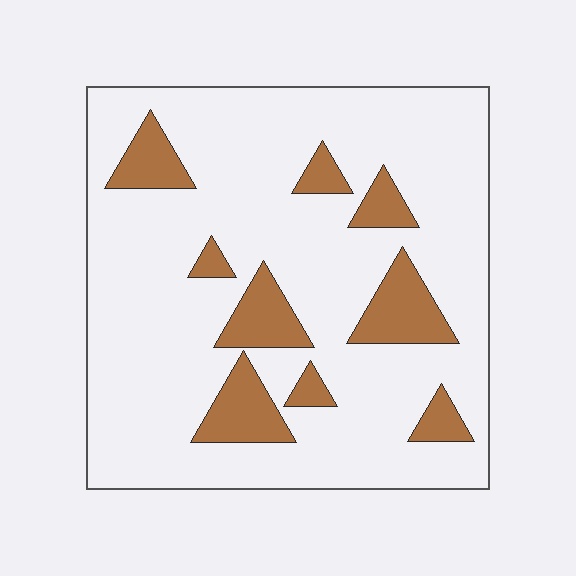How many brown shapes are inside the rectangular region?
9.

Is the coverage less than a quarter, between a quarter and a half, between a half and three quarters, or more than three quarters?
Less than a quarter.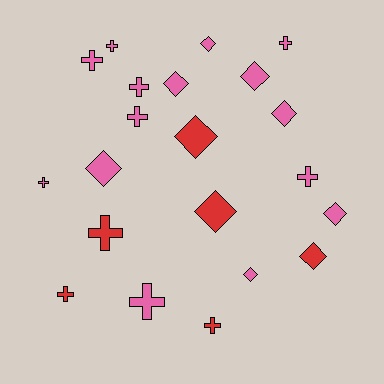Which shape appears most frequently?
Cross, with 11 objects.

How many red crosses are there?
There are 3 red crosses.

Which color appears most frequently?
Pink, with 15 objects.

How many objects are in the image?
There are 21 objects.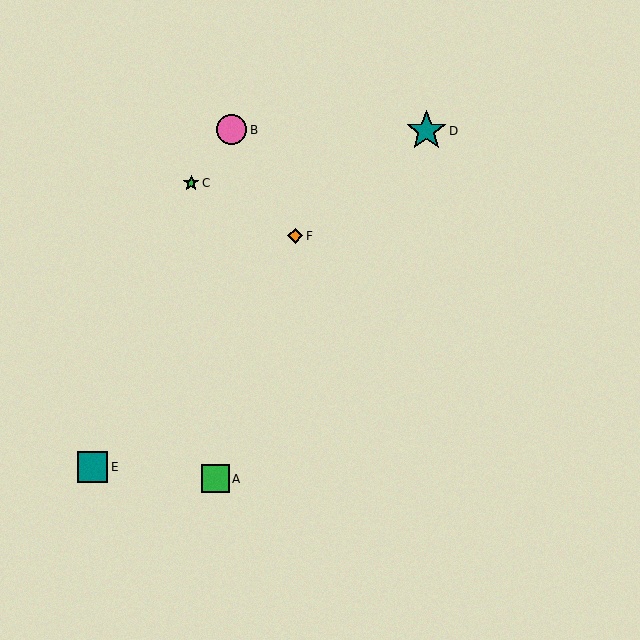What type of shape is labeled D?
Shape D is a teal star.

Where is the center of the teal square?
The center of the teal square is at (93, 467).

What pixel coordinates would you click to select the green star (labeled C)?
Click at (191, 183) to select the green star C.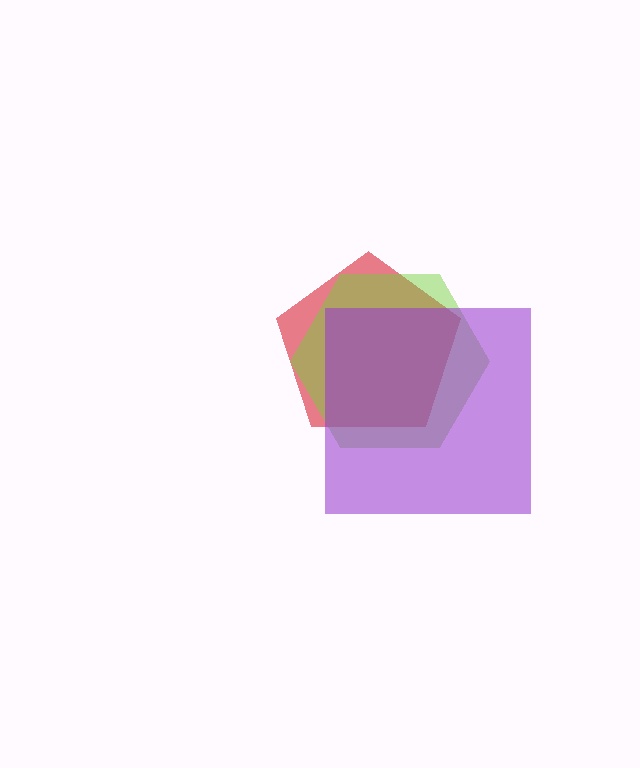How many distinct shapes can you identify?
There are 3 distinct shapes: a red pentagon, a lime hexagon, a purple square.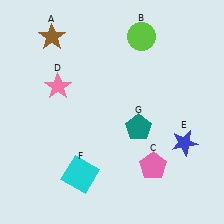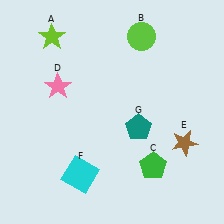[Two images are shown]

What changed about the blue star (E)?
In Image 1, E is blue. In Image 2, it changed to brown.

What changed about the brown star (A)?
In Image 1, A is brown. In Image 2, it changed to lime.